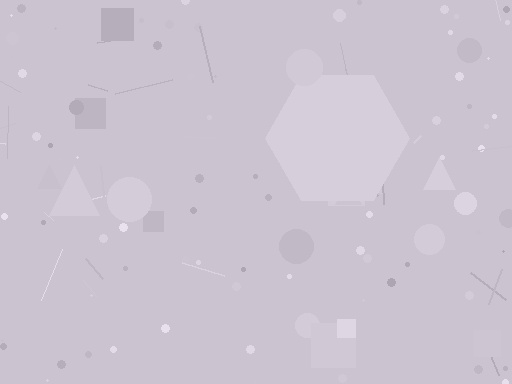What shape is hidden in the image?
A hexagon is hidden in the image.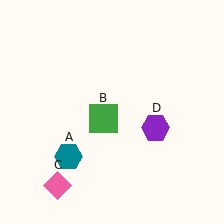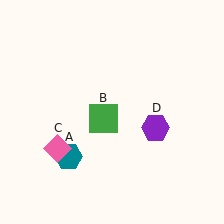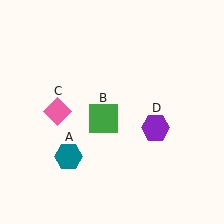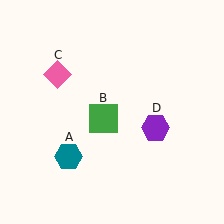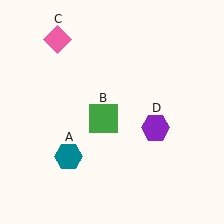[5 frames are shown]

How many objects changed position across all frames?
1 object changed position: pink diamond (object C).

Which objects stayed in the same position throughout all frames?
Teal hexagon (object A) and green square (object B) and purple hexagon (object D) remained stationary.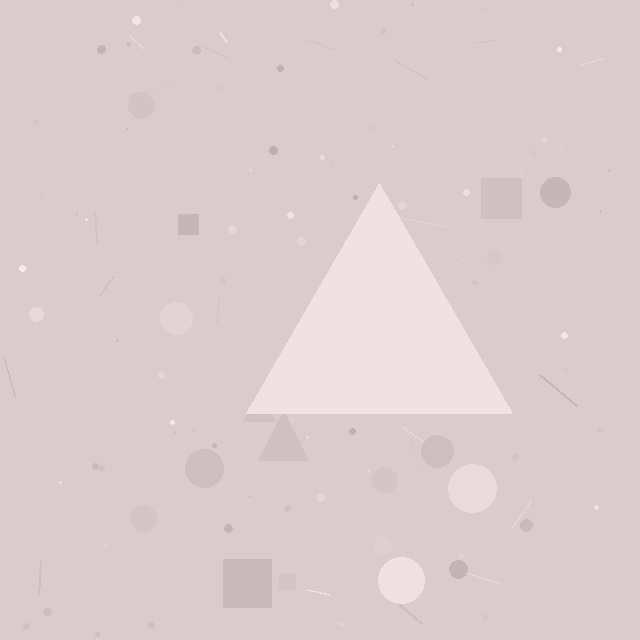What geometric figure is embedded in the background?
A triangle is embedded in the background.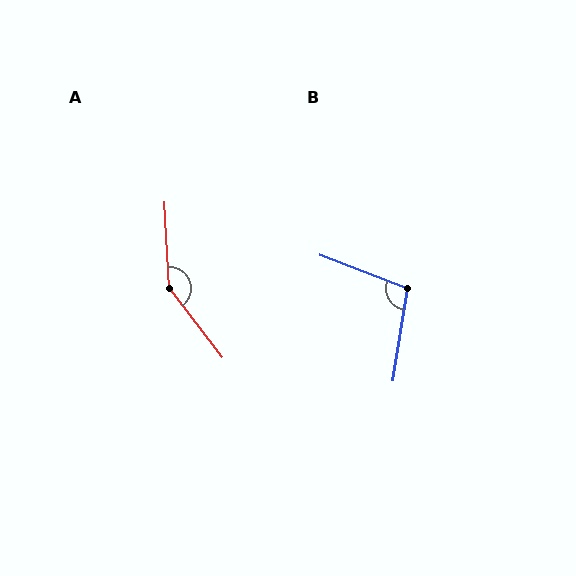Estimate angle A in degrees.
Approximately 146 degrees.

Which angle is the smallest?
B, at approximately 103 degrees.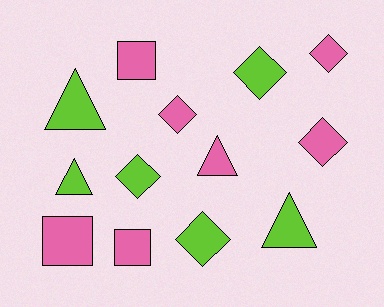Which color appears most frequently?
Pink, with 7 objects.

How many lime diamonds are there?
There are 3 lime diamonds.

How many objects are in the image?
There are 13 objects.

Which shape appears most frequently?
Diamond, with 6 objects.